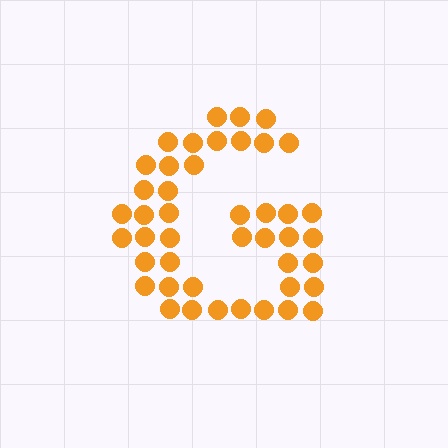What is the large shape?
The large shape is the letter G.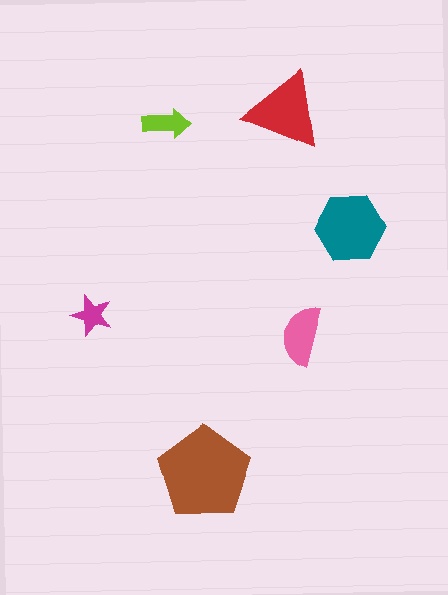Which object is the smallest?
The magenta star.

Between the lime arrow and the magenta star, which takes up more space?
The lime arrow.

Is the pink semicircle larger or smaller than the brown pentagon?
Smaller.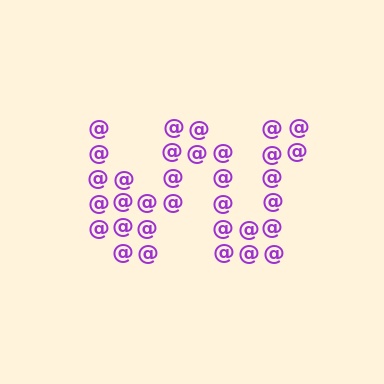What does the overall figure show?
The overall figure shows the letter W.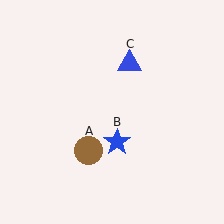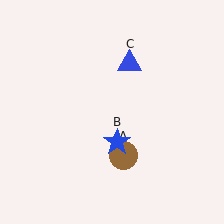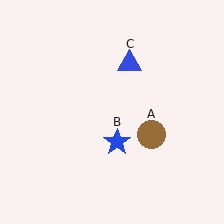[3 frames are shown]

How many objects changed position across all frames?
1 object changed position: brown circle (object A).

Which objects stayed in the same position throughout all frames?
Blue star (object B) and blue triangle (object C) remained stationary.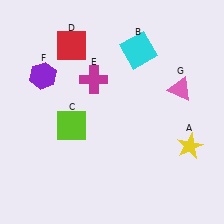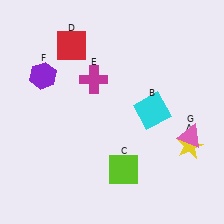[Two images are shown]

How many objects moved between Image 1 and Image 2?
3 objects moved between the two images.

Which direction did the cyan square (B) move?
The cyan square (B) moved down.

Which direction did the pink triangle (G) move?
The pink triangle (G) moved down.